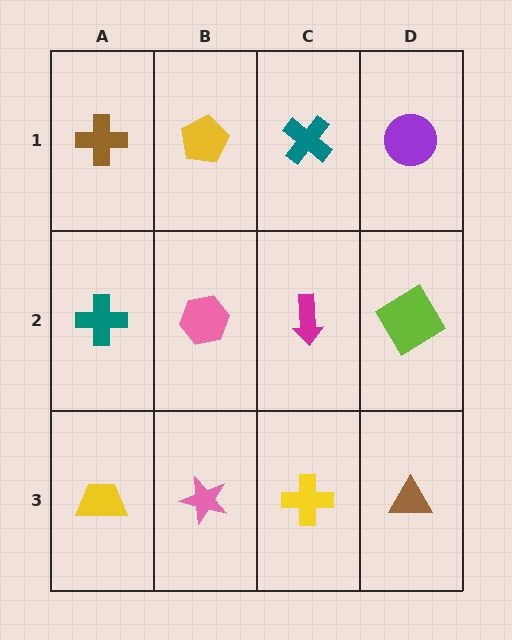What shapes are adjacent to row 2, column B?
A yellow pentagon (row 1, column B), a pink star (row 3, column B), a teal cross (row 2, column A), a magenta arrow (row 2, column C).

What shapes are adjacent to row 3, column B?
A pink hexagon (row 2, column B), a yellow trapezoid (row 3, column A), a yellow cross (row 3, column C).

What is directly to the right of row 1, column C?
A purple circle.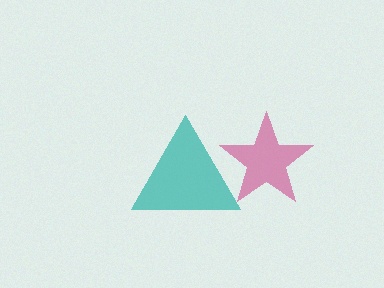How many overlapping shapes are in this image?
There are 2 overlapping shapes in the image.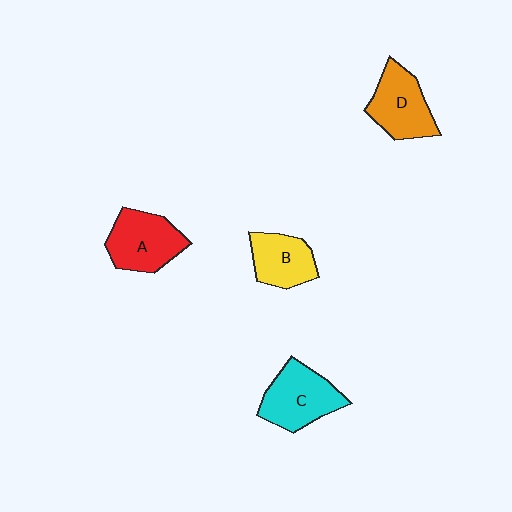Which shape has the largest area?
Shape C (cyan).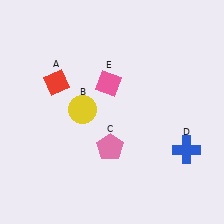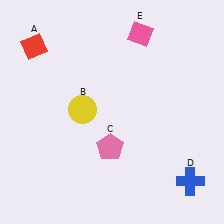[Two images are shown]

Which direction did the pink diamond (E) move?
The pink diamond (E) moved up.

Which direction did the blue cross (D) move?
The blue cross (D) moved down.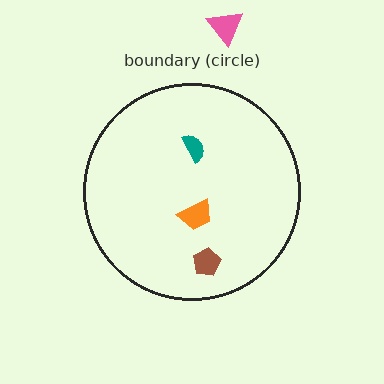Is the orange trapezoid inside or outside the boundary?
Inside.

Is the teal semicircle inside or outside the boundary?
Inside.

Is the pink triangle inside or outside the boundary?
Outside.